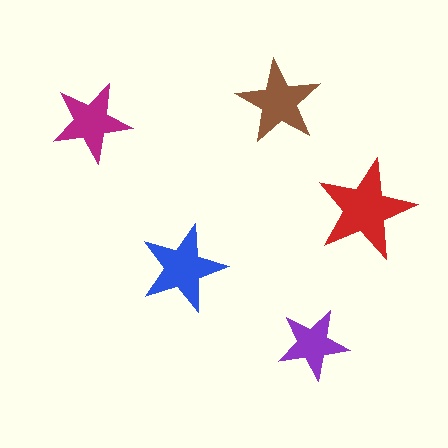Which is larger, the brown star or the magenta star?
The brown one.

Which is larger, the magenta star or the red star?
The red one.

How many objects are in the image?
There are 5 objects in the image.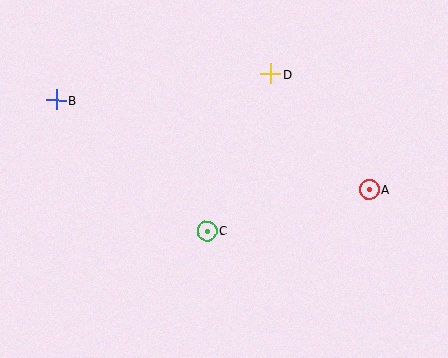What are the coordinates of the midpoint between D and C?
The midpoint between D and C is at (239, 152).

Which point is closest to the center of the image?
Point C at (207, 231) is closest to the center.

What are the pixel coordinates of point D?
Point D is at (271, 74).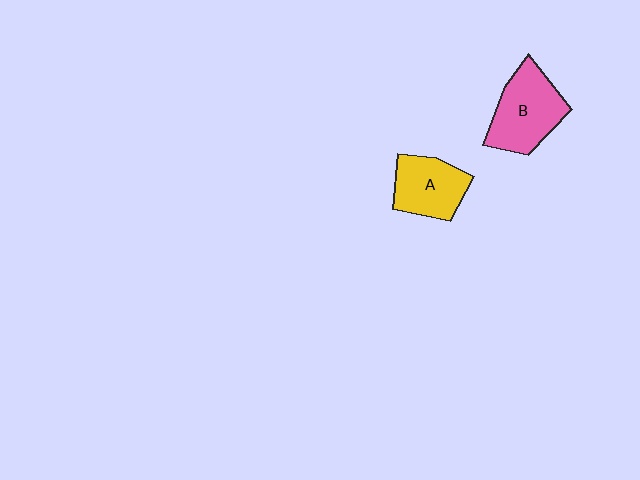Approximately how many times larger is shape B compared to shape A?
Approximately 1.2 times.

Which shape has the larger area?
Shape B (pink).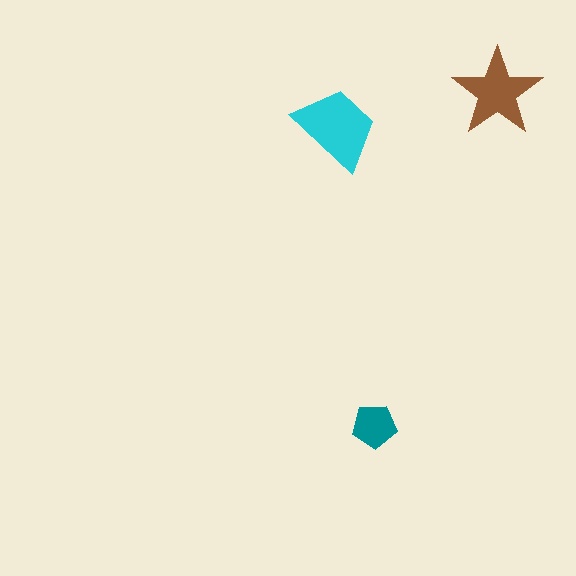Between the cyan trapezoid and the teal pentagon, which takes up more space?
The cyan trapezoid.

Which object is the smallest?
The teal pentagon.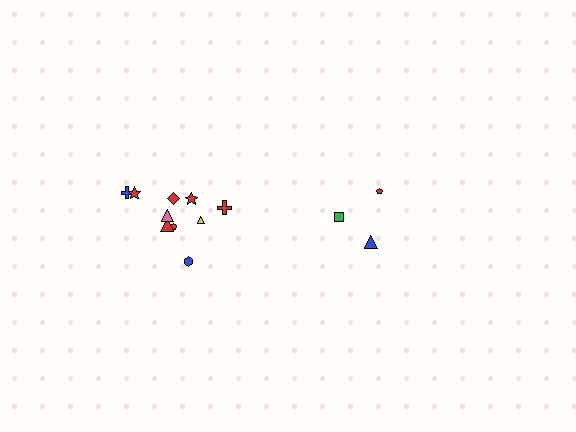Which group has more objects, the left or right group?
The left group.